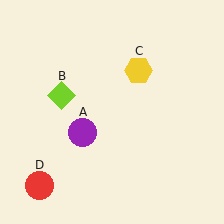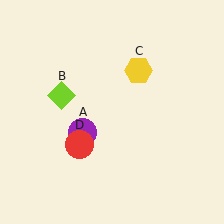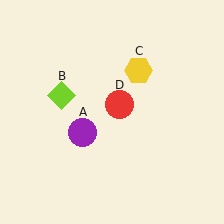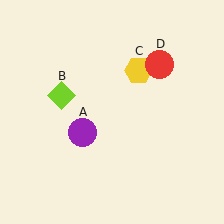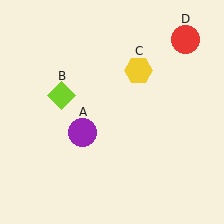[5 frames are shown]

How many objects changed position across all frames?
1 object changed position: red circle (object D).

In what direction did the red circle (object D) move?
The red circle (object D) moved up and to the right.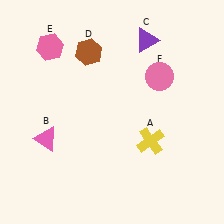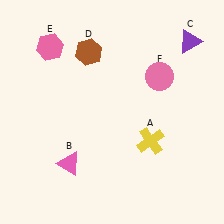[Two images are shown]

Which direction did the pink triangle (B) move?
The pink triangle (B) moved down.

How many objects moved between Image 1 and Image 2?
2 objects moved between the two images.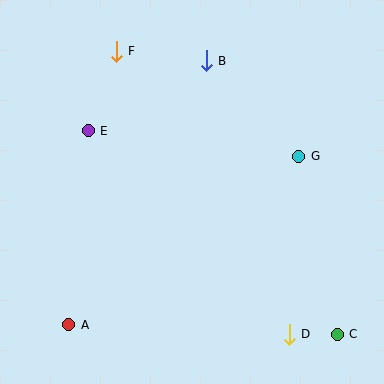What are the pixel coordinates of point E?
Point E is at (88, 131).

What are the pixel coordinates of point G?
Point G is at (299, 156).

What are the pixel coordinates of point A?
Point A is at (69, 325).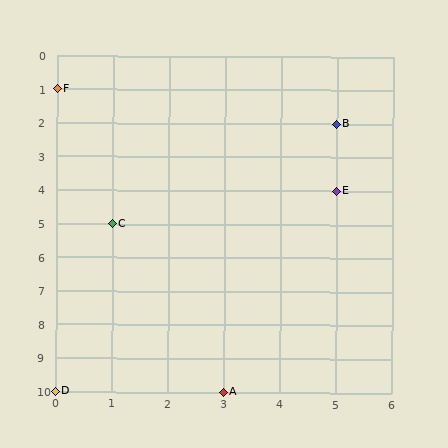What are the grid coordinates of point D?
Point D is at grid coordinates (0, 10).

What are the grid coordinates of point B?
Point B is at grid coordinates (5, 2).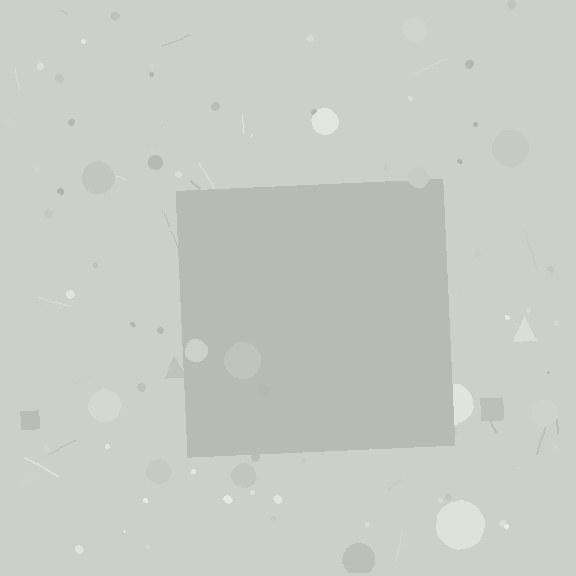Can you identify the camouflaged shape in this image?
The camouflaged shape is a square.